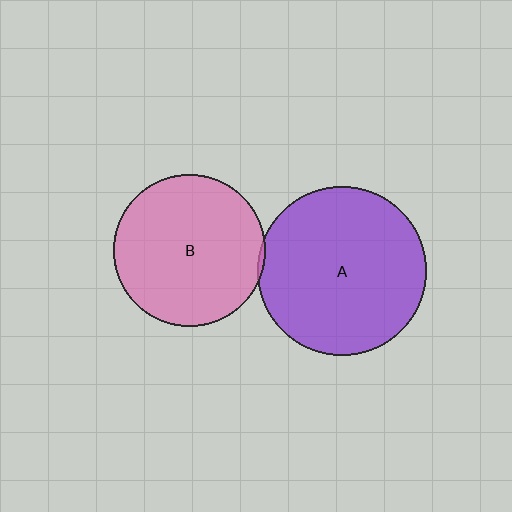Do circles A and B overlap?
Yes.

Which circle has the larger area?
Circle A (purple).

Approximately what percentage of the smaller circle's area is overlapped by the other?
Approximately 5%.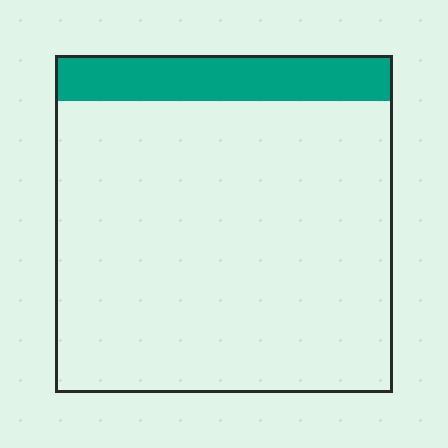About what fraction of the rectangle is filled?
About one eighth (1/8).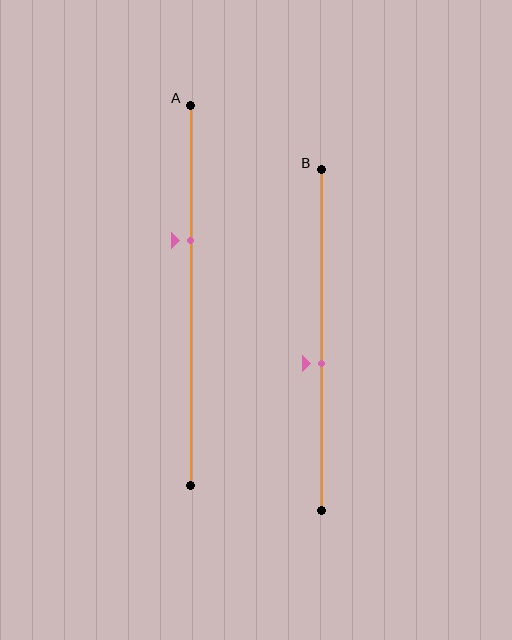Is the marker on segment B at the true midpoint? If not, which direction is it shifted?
No, the marker on segment B is shifted downward by about 7% of the segment length.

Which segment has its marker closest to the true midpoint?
Segment B has its marker closest to the true midpoint.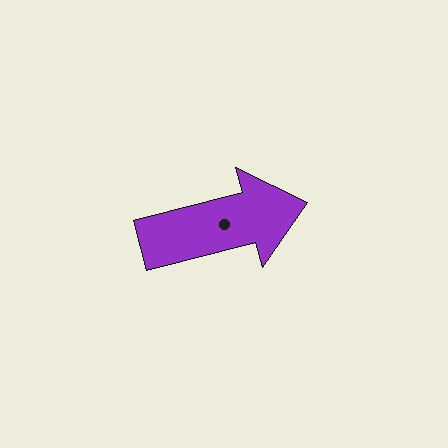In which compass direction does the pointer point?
East.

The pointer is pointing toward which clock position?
Roughly 3 o'clock.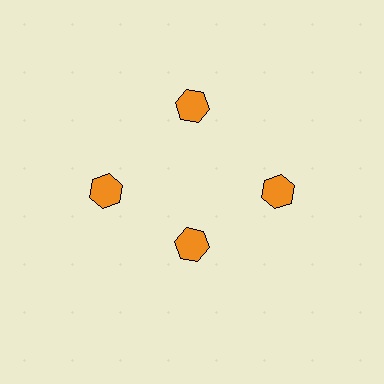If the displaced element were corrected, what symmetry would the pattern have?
It would have 4-fold rotational symmetry — the pattern would map onto itself every 90 degrees.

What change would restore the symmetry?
The symmetry would be restored by moving it outward, back onto the ring so that all 4 hexagons sit at equal angles and equal distance from the center.